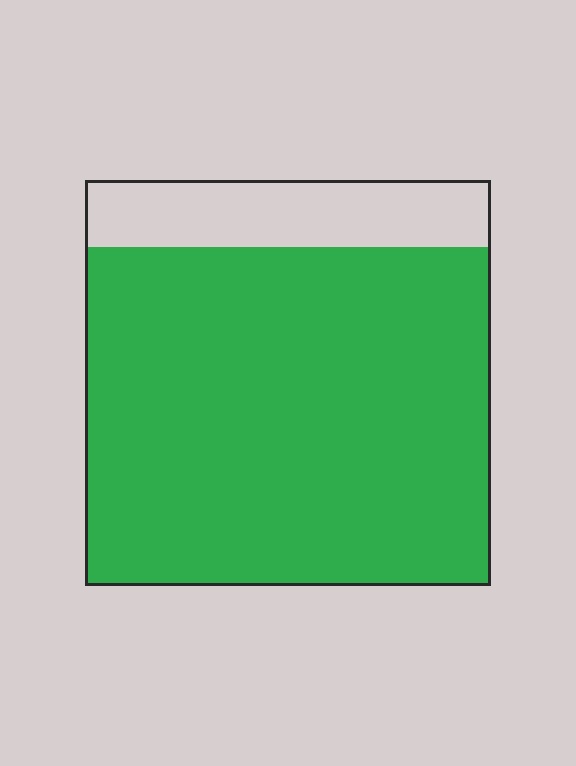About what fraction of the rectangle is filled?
About five sixths (5/6).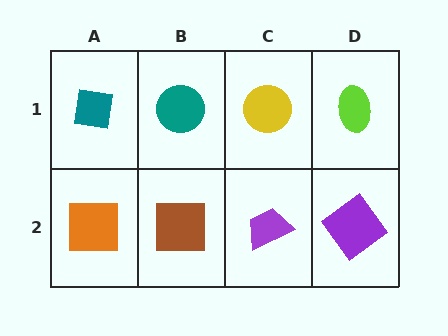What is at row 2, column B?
A brown square.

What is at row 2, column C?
A purple trapezoid.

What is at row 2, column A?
An orange square.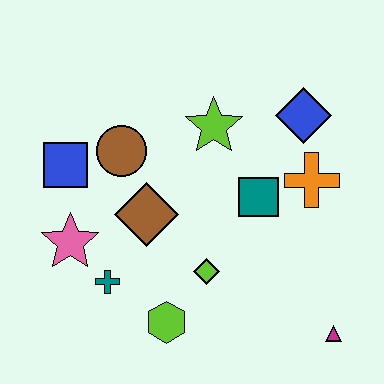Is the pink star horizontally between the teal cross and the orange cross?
No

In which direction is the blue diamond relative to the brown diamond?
The blue diamond is to the right of the brown diamond.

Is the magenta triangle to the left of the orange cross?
No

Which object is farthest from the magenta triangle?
The blue square is farthest from the magenta triangle.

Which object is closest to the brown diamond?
The brown circle is closest to the brown diamond.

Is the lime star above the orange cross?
Yes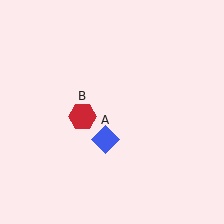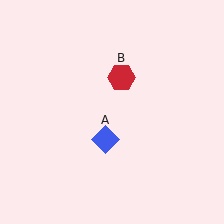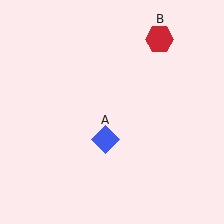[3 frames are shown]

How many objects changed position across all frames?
1 object changed position: red hexagon (object B).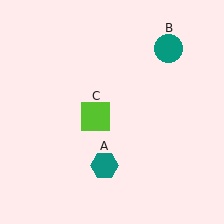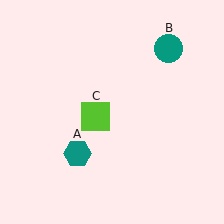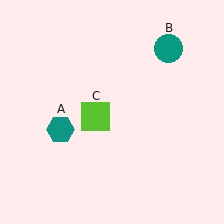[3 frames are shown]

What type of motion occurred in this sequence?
The teal hexagon (object A) rotated clockwise around the center of the scene.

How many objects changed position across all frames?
1 object changed position: teal hexagon (object A).